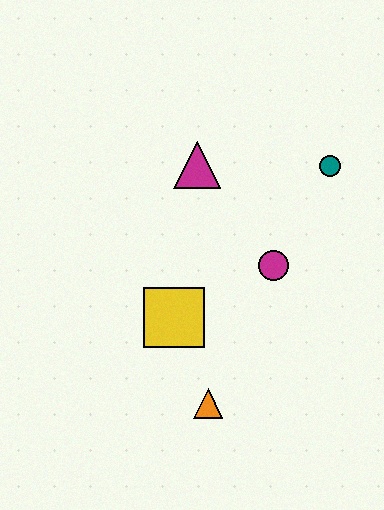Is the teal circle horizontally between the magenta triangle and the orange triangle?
No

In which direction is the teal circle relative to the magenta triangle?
The teal circle is to the right of the magenta triangle.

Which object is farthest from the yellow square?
The teal circle is farthest from the yellow square.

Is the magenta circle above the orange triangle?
Yes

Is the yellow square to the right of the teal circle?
No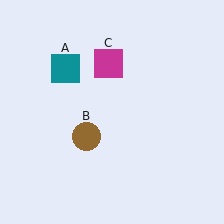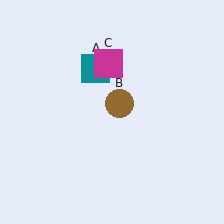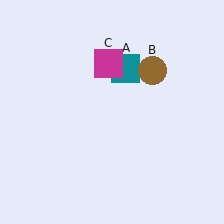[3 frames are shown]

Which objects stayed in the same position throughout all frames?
Magenta square (object C) remained stationary.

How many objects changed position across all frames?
2 objects changed position: teal square (object A), brown circle (object B).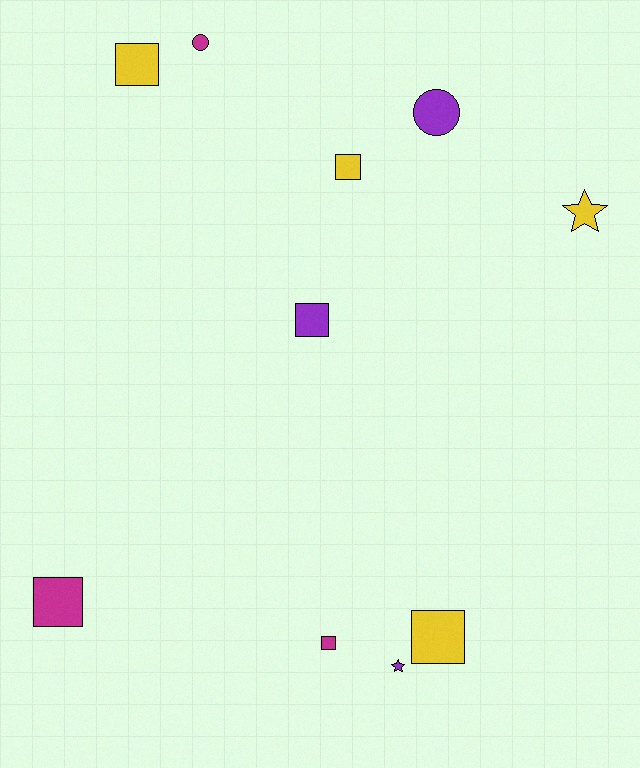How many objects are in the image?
There are 10 objects.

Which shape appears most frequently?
Square, with 6 objects.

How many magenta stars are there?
There are no magenta stars.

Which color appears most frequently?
Yellow, with 4 objects.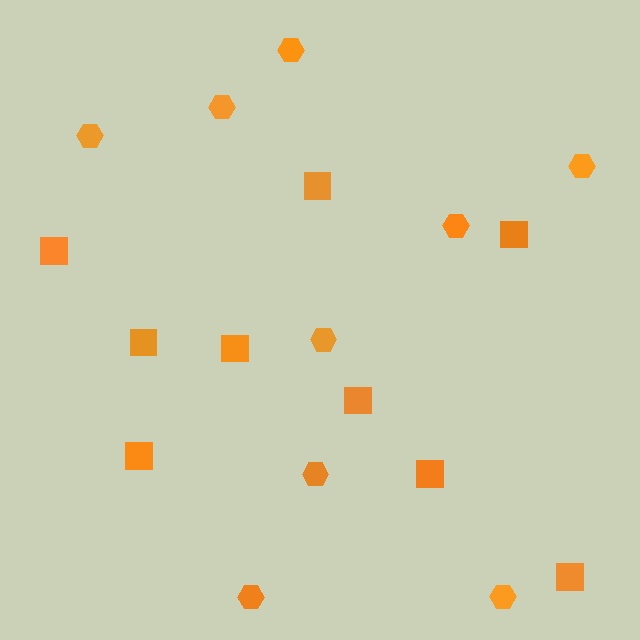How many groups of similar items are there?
There are 2 groups: one group of squares (9) and one group of hexagons (9).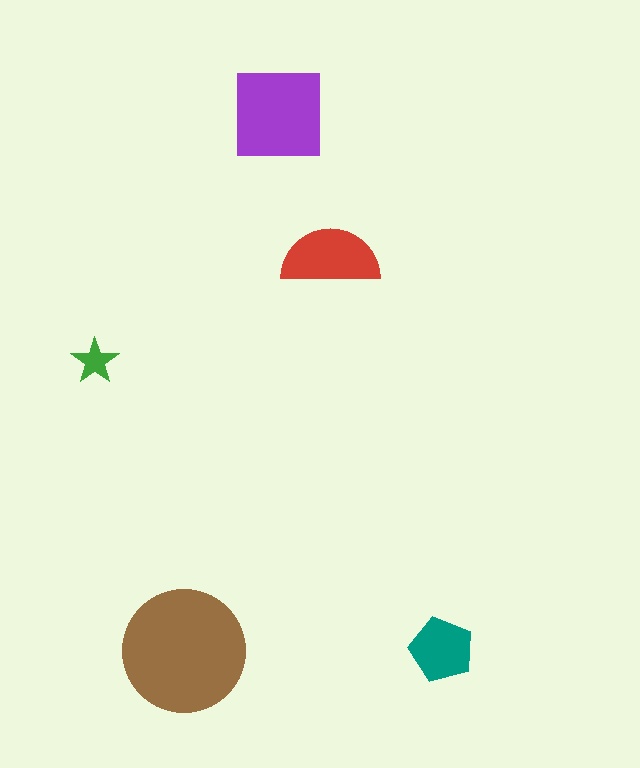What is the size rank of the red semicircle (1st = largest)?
3rd.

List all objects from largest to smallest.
The brown circle, the purple square, the red semicircle, the teal pentagon, the green star.